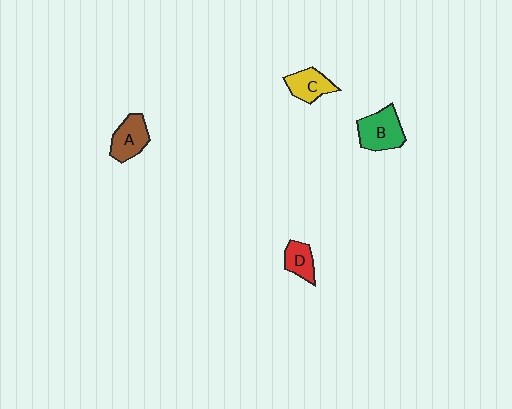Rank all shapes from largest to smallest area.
From largest to smallest: B (green), A (brown), C (yellow), D (red).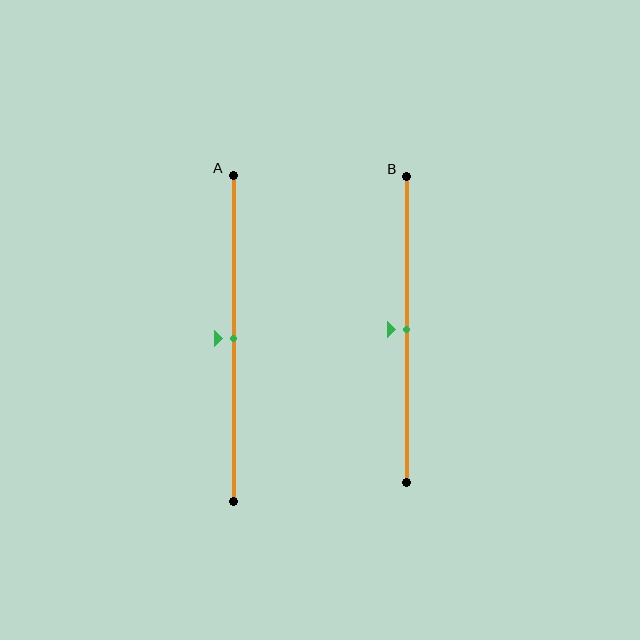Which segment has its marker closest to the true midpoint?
Segment A has its marker closest to the true midpoint.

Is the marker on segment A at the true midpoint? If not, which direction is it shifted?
Yes, the marker on segment A is at the true midpoint.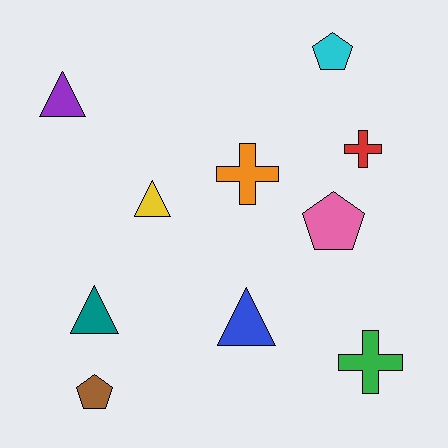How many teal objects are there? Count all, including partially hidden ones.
There is 1 teal object.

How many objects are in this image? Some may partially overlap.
There are 10 objects.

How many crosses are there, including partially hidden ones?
There are 3 crosses.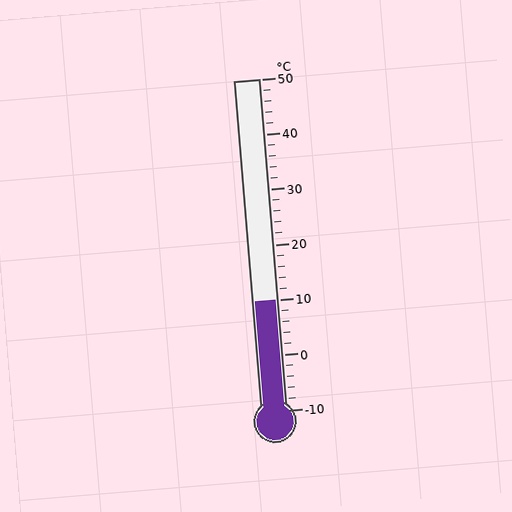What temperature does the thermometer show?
The thermometer shows approximately 10°C.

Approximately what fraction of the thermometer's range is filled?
The thermometer is filled to approximately 35% of its range.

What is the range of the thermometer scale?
The thermometer scale ranges from -10°C to 50°C.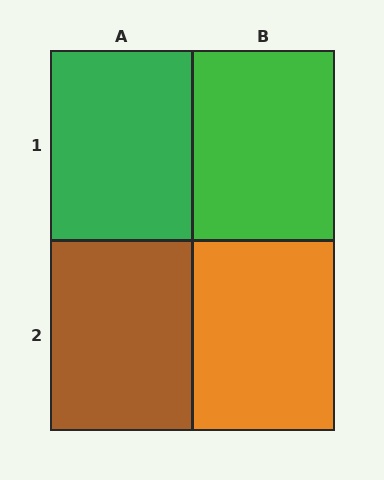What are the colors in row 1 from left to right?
Green, green.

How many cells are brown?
1 cell is brown.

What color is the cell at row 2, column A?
Brown.